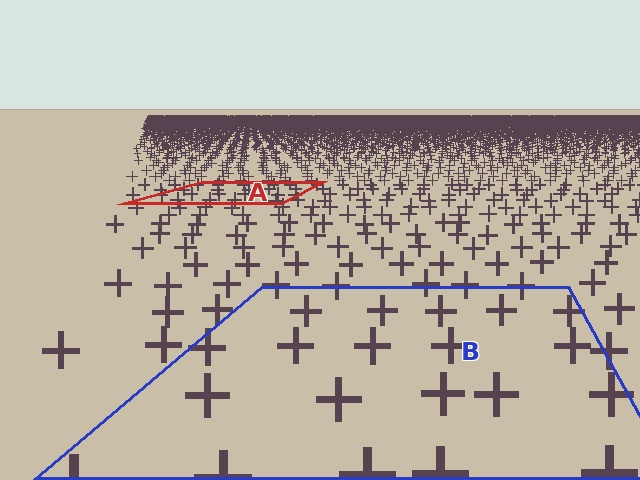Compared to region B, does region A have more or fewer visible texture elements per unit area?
Region A has more texture elements per unit area — they are packed more densely because it is farther away.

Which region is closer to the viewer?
Region B is closer. The texture elements there are larger and more spread out.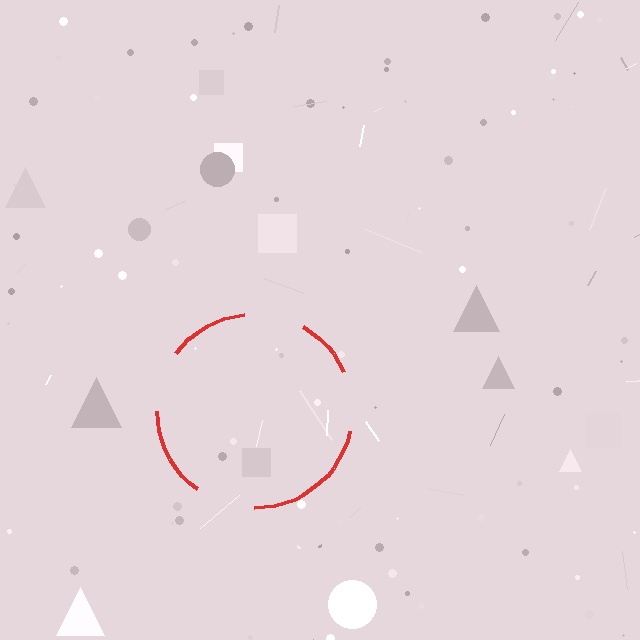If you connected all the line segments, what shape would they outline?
They would outline a circle.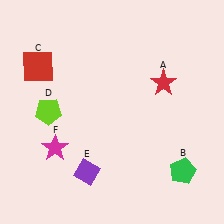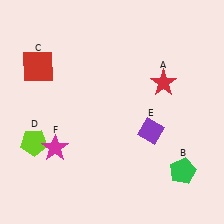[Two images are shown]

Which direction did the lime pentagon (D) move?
The lime pentagon (D) moved down.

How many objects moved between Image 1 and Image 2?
2 objects moved between the two images.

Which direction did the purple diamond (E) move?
The purple diamond (E) moved right.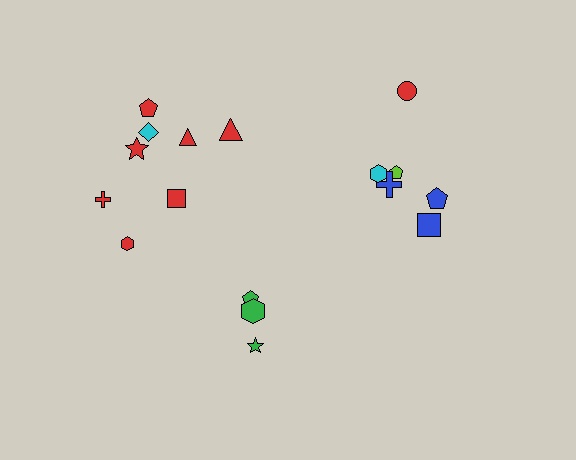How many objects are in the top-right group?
There are 6 objects.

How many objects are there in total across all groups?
There are 17 objects.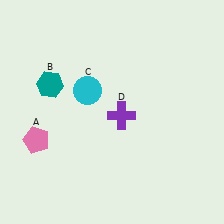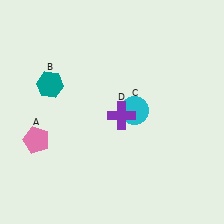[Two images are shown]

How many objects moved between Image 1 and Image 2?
1 object moved between the two images.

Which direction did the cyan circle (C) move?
The cyan circle (C) moved right.